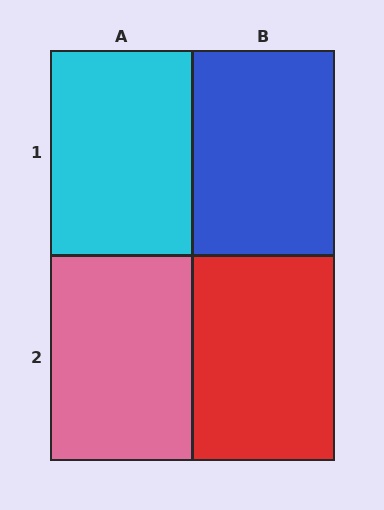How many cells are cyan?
1 cell is cyan.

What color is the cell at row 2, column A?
Pink.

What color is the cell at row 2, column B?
Red.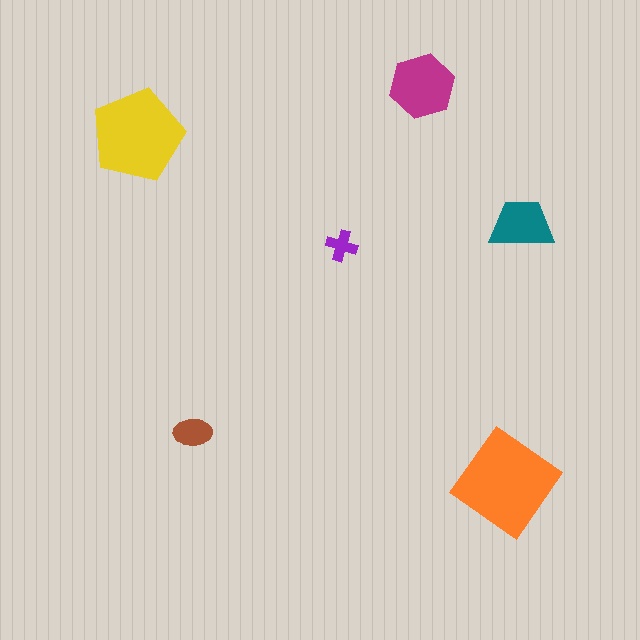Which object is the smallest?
The purple cross.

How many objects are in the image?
There are 6 objects in the image.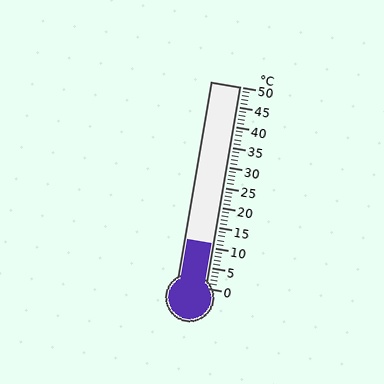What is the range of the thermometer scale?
The thermometer scale ranges from 0°C to 50°C.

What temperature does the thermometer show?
The thermometer shows approximately 11°C.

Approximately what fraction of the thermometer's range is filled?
The thermometer is filled to approximately 20% of its range.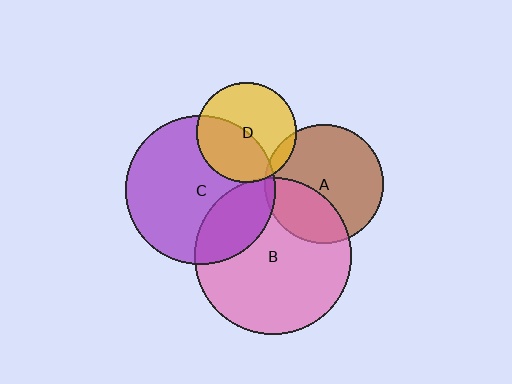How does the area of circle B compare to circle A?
Approximately 1.7 times.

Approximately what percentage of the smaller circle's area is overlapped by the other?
Approximately 45%.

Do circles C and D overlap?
Yes.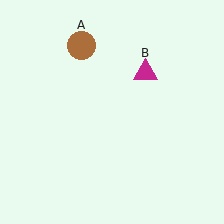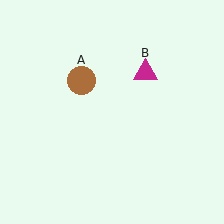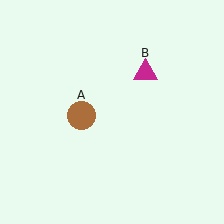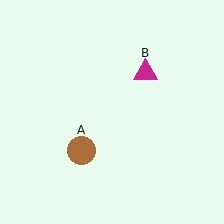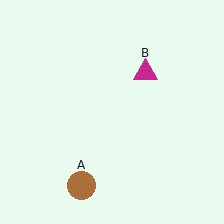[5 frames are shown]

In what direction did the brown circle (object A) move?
The brown circle (object A) moved down.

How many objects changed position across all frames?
1 object changed position: brown circle (object A).